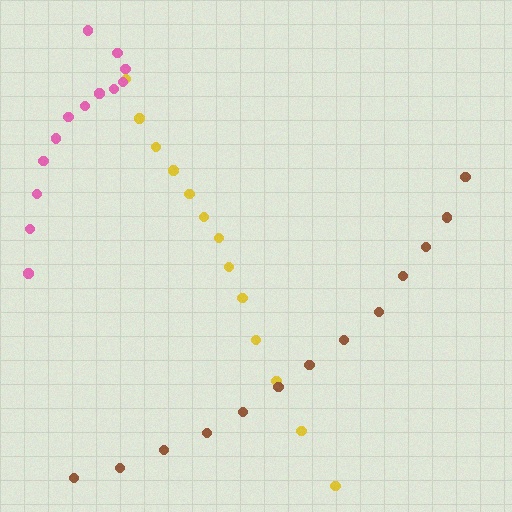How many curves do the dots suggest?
There are 3 distinct paths.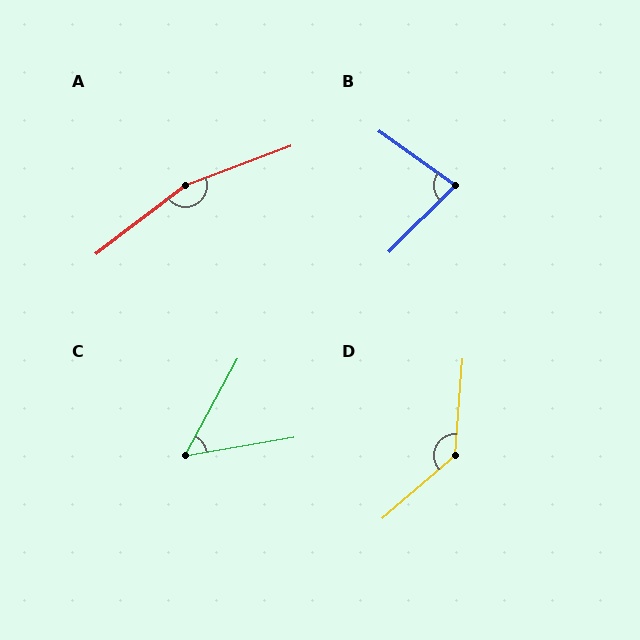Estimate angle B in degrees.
Approximately 81 degrees.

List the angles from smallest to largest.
C (52°), B (81°), D (135°), A (163°).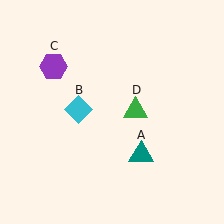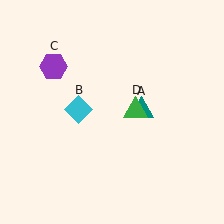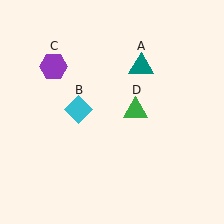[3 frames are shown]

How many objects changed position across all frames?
1 object changed position: teal triangle (object A).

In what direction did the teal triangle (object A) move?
The teal triangle (object A) moved up.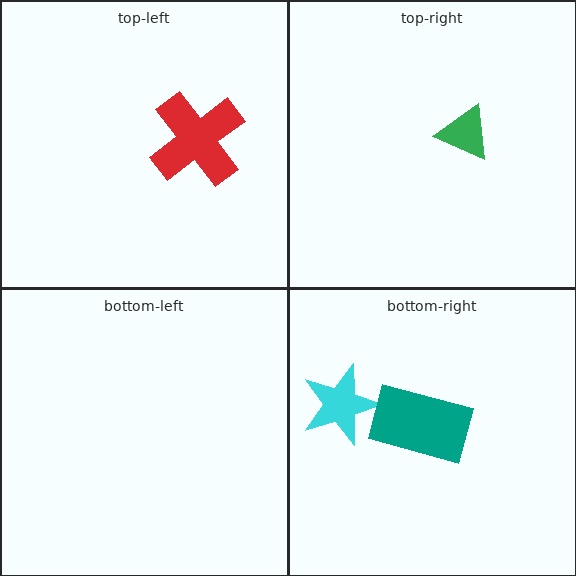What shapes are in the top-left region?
The red cross.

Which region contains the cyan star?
The bottom-right region.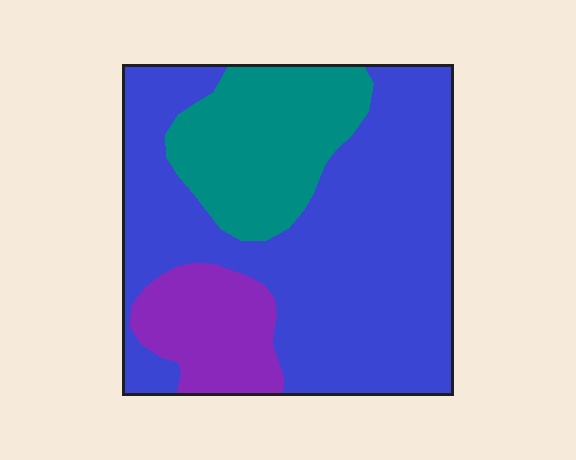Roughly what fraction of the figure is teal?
Teal takes up less than a quarter of the figure.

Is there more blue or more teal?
Blue.